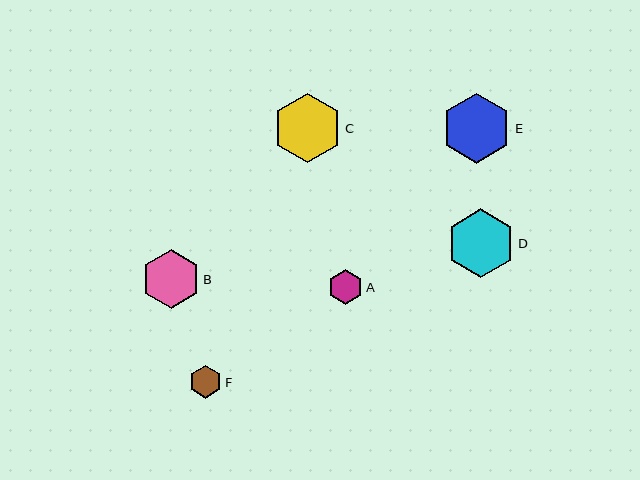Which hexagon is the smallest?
Hexagon F is the smallest with a size of approximately 33 pixels.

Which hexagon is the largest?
Hexagon E is the largest with a size of approximately 70 pixels.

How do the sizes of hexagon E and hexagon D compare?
Hexagon E and hexagon D are approximately the same size.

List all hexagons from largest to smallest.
From largest to smallest: E, C, D, B, A, F.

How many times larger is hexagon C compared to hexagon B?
Hexagon C is approximately 1.2 times the size of hexagon B.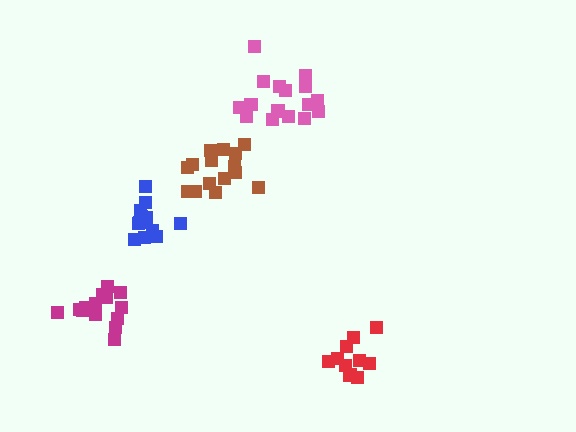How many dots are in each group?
Group 1: 15 dots, Group 2: 11 dots, Group 3: 17 dots, Group 4: 14 dots, Group 5: 12 dots (69 total).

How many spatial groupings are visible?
There are 5 spatial groupings.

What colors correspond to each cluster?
The clusters are colored: brown, red, pink, magenta, blue.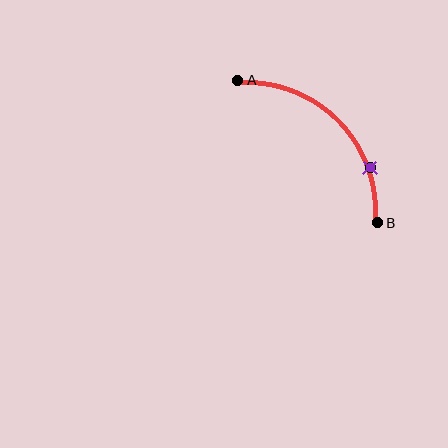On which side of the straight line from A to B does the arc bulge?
The arc bulges above and to the right of the straight line connecting A and B.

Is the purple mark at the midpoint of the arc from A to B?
No. The purple mark lies on the arc but is closer to endpoint B. The arc midpoint would be at the point on the curve equidistant along the arc from both A and B.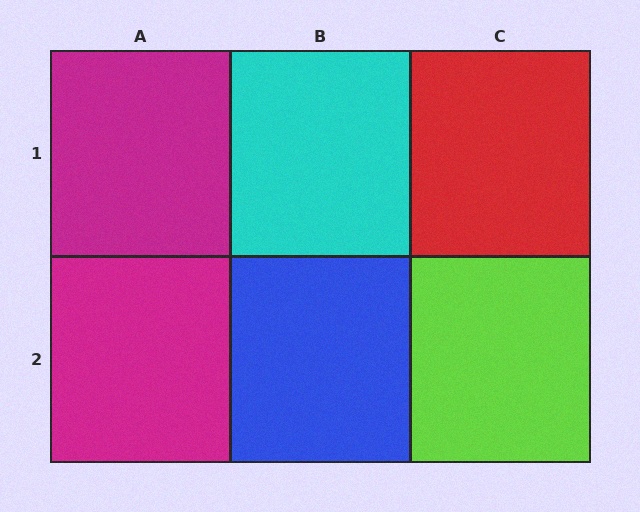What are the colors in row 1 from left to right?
Magenta, cyan, red.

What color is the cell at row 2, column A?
Magenta.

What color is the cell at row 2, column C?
Lime.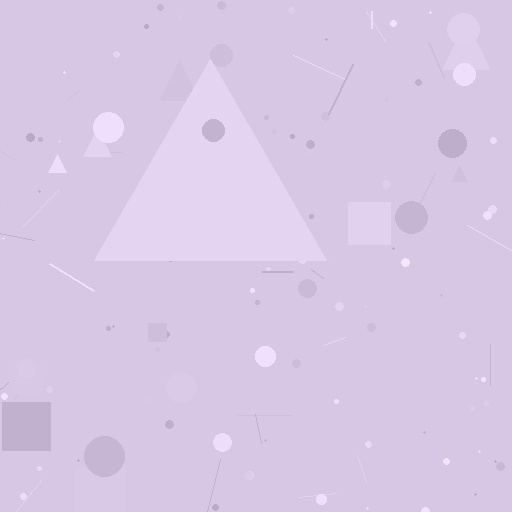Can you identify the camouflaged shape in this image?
The camouflaged shape is a triangle.